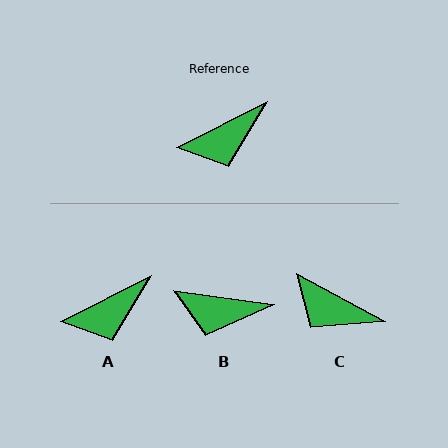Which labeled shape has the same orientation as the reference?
A.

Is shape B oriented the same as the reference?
No, it is off by about 35 degrees.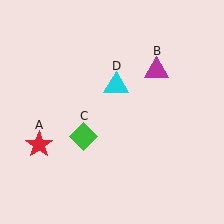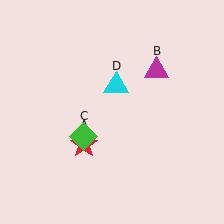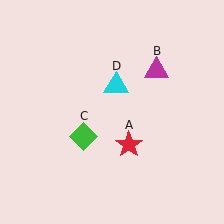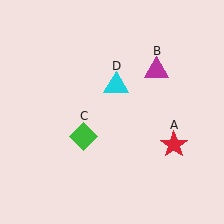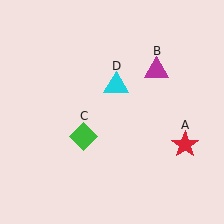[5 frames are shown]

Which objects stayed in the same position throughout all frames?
Magenta triangle (object B) and green diamond (object C) and cyan triangle (object D) remained stationary.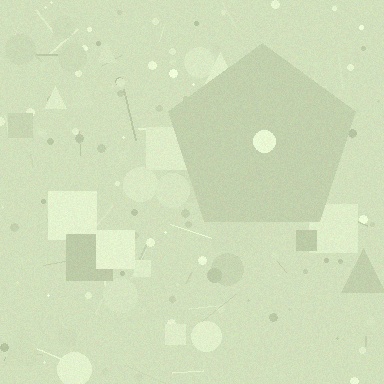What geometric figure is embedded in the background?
A pentagon is embedded in the background.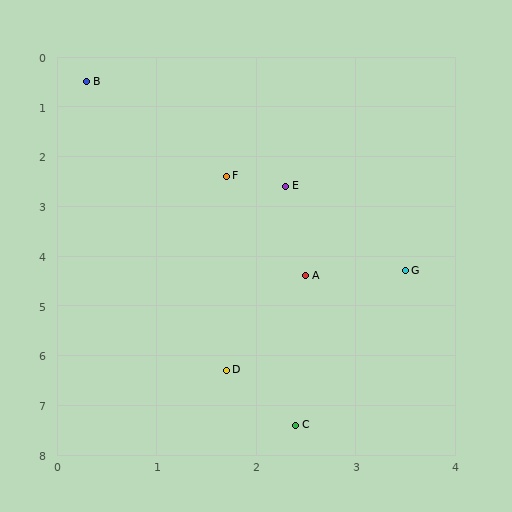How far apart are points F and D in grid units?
Points F and D are about 3.9 grid units apart.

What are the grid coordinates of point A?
Point A is at approximately (2.5, 4.4).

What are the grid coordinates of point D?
Point D is at approximately (1.7, 6.3).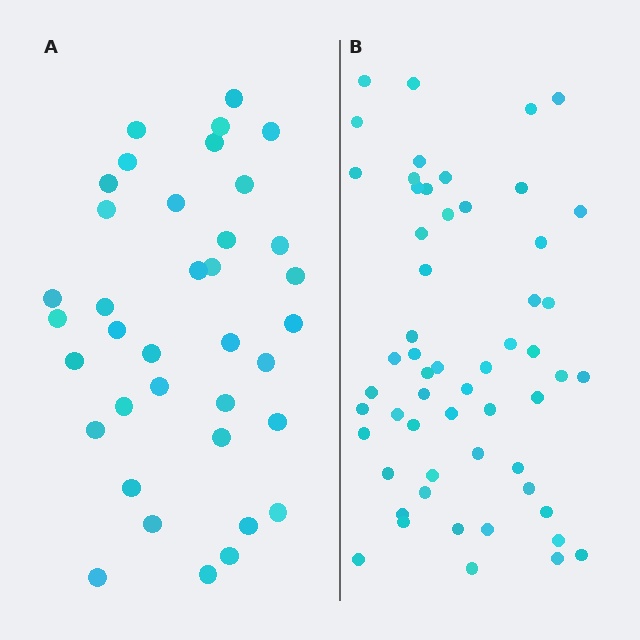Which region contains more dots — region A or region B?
Region B (the right region) has more dots.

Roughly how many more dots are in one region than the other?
Region B has approximately 20 more dots than region A.